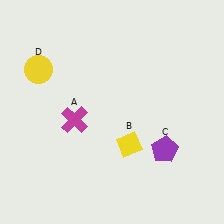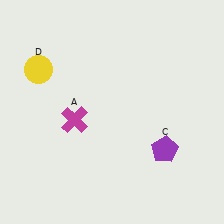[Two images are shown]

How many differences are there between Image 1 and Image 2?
There is 1 difference between the two images.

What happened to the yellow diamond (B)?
The yellow diamond (B) was removed in Image 2. It was in the bottom-right area of Image 1.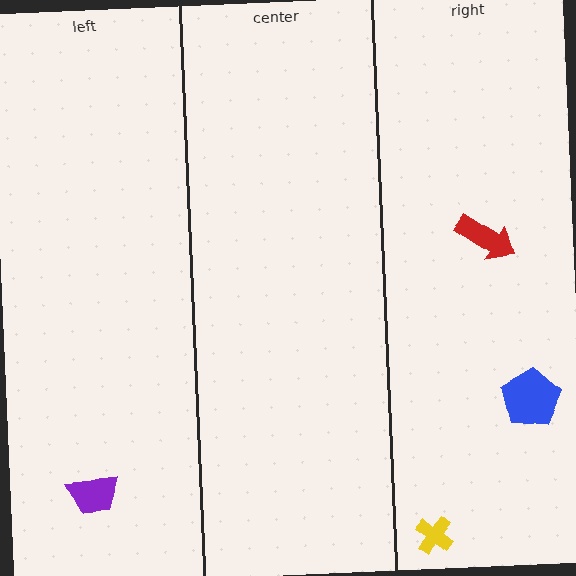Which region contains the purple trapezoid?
The left region.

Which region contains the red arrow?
The right region.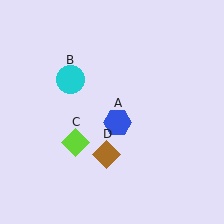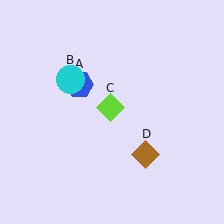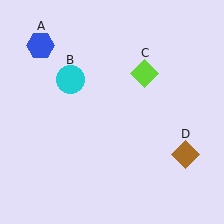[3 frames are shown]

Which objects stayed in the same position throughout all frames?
Cyan circle (object B) remained stationary.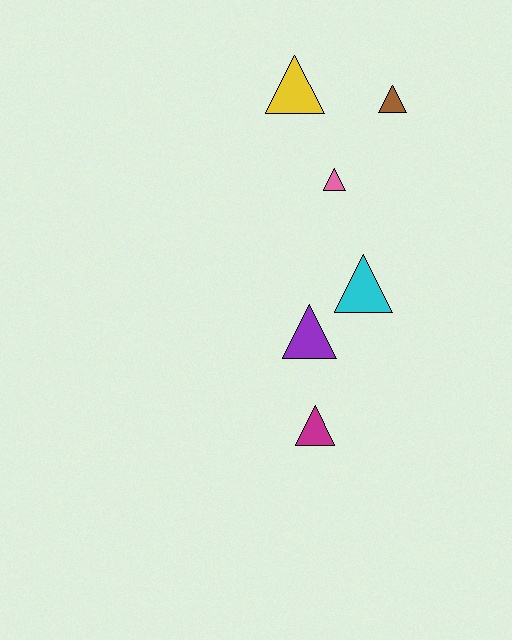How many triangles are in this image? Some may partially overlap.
There are 6 triangles.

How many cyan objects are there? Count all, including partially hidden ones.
There is 1 cyan object.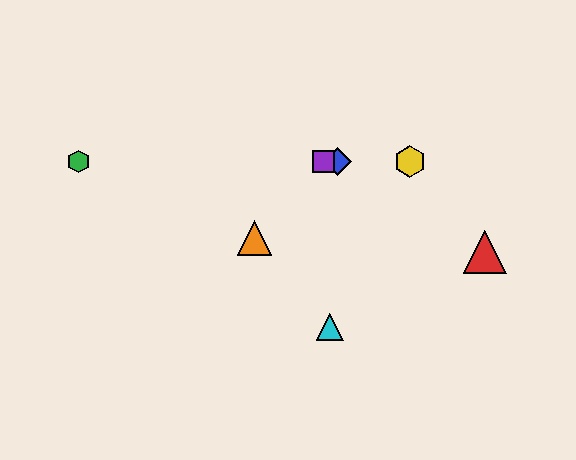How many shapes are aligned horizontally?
4 shapes (the blue diamond, the green hexagon, the yellow hexagon, the purple square) are aligned horizontally.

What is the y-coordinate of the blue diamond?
The blue diamond is at y≈161.